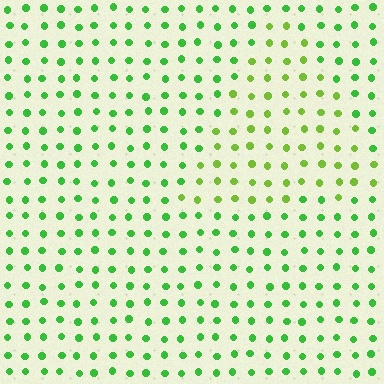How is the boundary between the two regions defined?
The boundary is defined purely by a slight shift in hue (about 30 degrees). Spacing, size, and orientation are identical on both sides.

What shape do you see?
I see a triangle.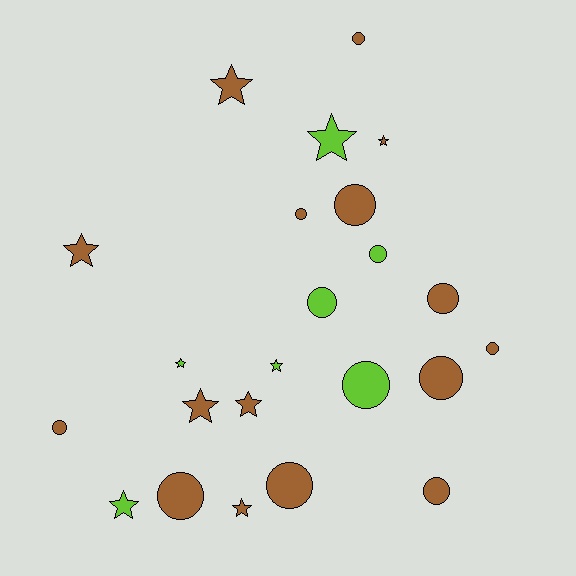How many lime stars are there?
There are 4 lime stars.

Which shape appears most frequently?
Circle, with 13 objects.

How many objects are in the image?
There are 23 objects.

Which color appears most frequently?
Brown, with 16 objects.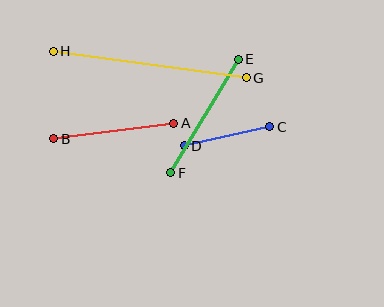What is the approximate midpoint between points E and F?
The midpoint is at approximately (205, 116) pixels.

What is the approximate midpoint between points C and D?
The midpoint is at approximately (227, 136) pixels.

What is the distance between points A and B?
The distance is approximately 121 pixels.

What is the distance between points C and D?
The distance is approximately 87 pixels.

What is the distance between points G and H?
The distance is approximately 195 pixels.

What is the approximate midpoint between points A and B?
The midpoint is at approximately (114, 131) pixels.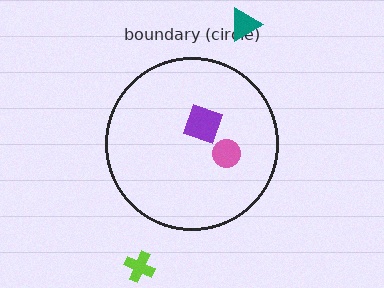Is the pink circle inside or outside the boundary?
Inside.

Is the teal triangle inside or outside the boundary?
Outside.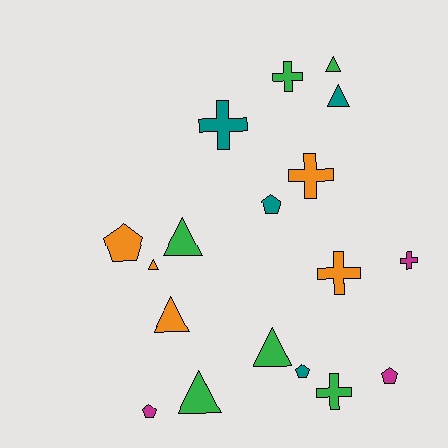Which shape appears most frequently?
Triangle, with 7 objects.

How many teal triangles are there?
There is 1 teal triangle.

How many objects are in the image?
There are 18 objects.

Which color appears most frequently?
Green, with 6 objects.